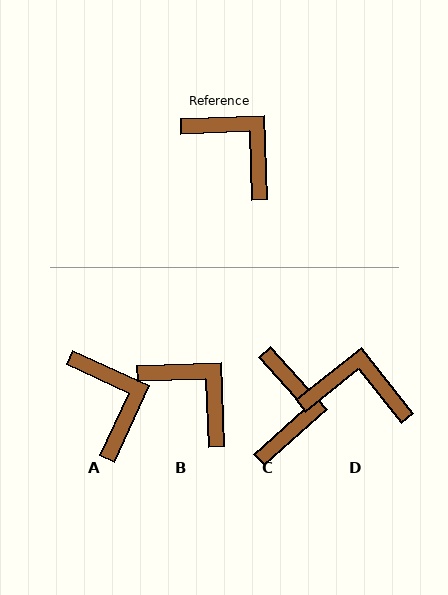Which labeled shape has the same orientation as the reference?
B.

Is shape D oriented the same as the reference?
No, it is off by about 36 degrees.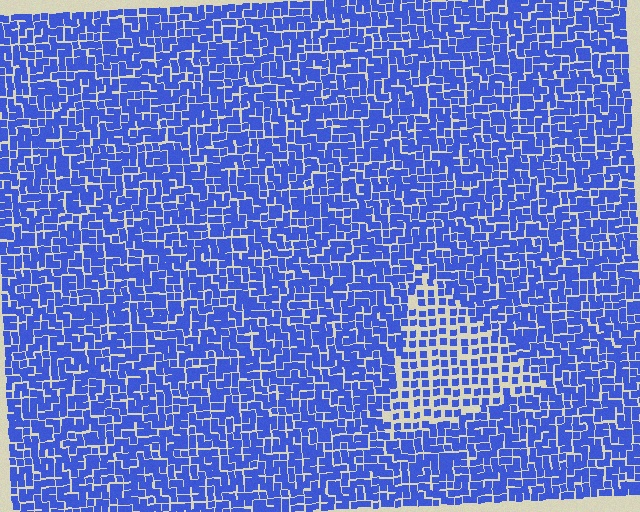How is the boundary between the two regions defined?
The boundary is defined by a change in element density (approximately 1.8x ratio). All elements are the same color, size, and shape.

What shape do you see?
I see a triangle.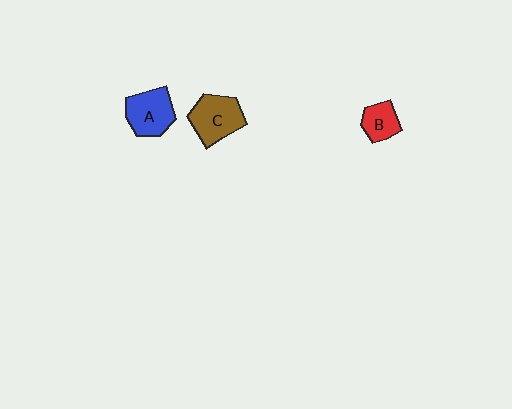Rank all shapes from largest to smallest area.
From largest to smallest: C (brown), A (blue), B (red).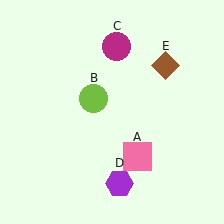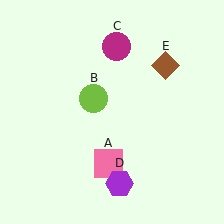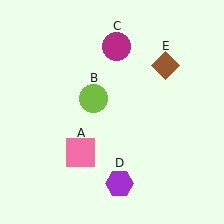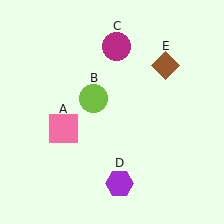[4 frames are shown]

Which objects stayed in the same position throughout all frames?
Lime circle (object B) and magenta circle (object C) and purple hexagon (object D) and brown diamond (object E) remained stationary.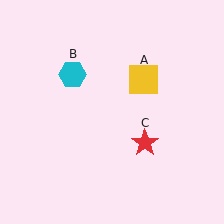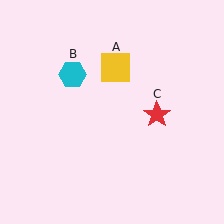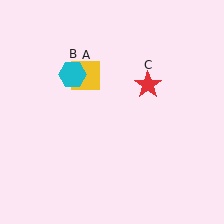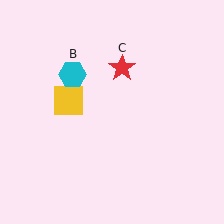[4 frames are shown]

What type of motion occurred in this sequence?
The yellow square (object A), red star (object C) rotated counterclockwise around the center of the scene.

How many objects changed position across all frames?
2 objects changed position: yellow square (object A), red star (object C).